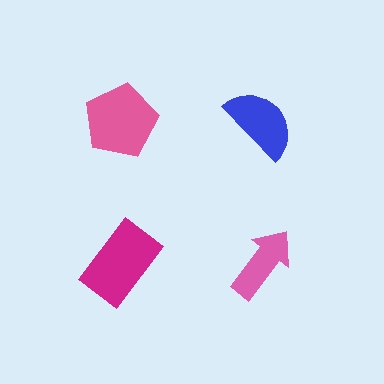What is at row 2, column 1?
A magenta rectangle.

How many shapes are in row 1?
2 shapes.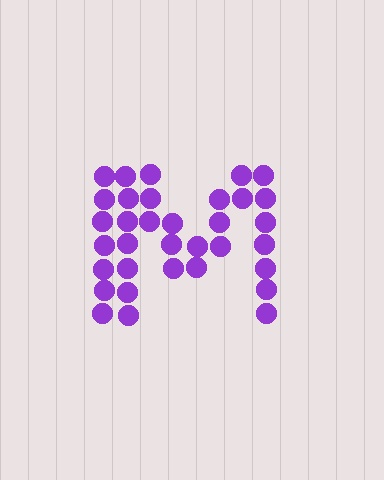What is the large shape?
The large shape is the letter M.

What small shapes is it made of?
It is made of small circles.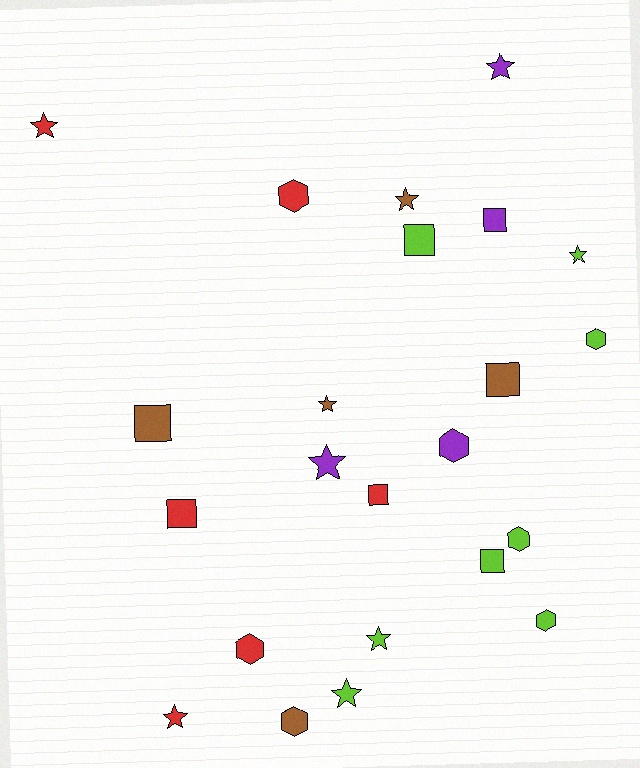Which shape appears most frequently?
Star, with 9 objects.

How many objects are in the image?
There are 23 objects.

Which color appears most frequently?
Lime, with 8 objects.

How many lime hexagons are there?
There are 3 lime hexagons.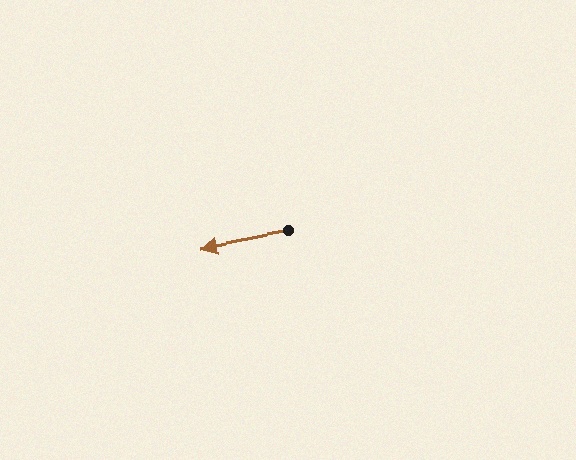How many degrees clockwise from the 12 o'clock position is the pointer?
Approximately 259 degrees.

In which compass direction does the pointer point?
West.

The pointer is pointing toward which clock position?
Roughly 9 o'clock.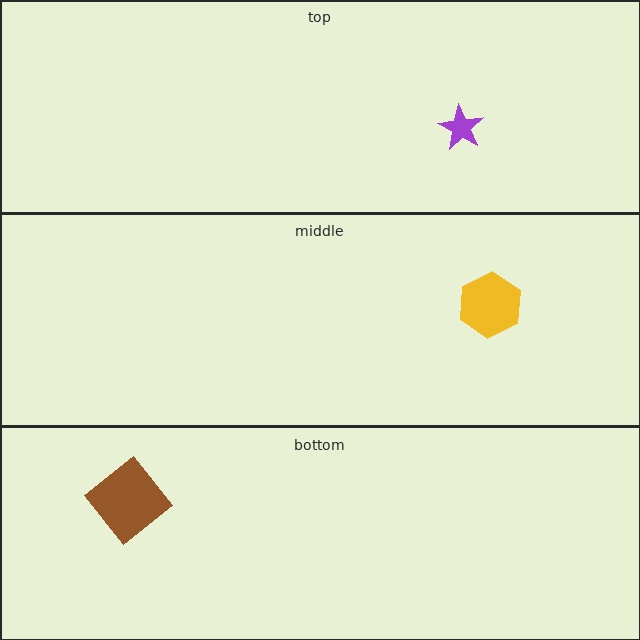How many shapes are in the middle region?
1.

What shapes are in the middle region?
The yellow hexagon.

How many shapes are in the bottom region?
1.